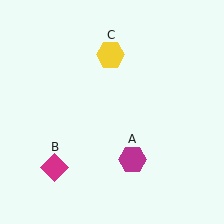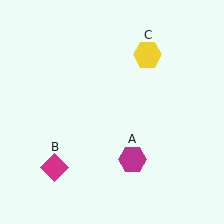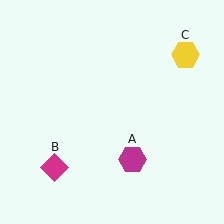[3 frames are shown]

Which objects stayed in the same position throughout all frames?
Magenta hexagon (object A) and magenta diamond (object B) remained stationary.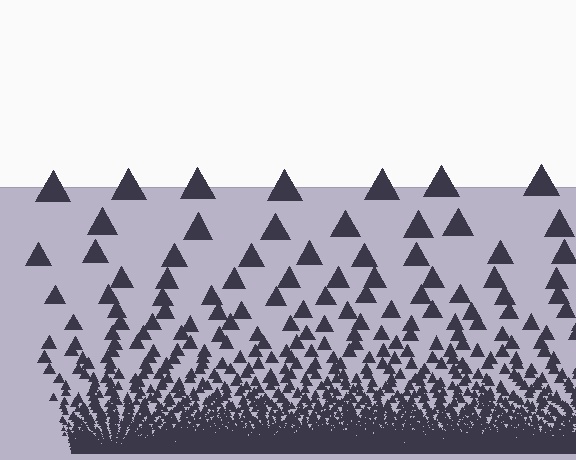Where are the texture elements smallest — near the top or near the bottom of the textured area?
Near the bottom.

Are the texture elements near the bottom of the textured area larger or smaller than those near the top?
Smaller. The gradient is inverted — elements near the bottom are smaller and denser.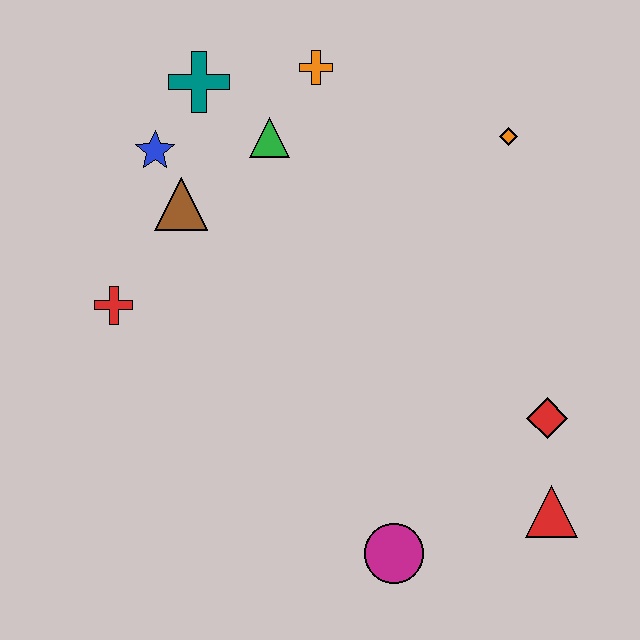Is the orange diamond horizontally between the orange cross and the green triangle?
No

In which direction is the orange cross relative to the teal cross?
The orange cross is to the right of the teal cross.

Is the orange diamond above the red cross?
Yes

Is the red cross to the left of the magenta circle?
Yes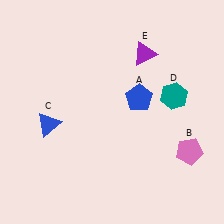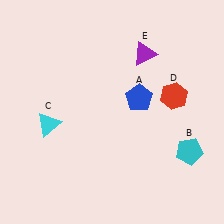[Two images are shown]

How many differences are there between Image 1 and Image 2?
There are 3 differences between the two images.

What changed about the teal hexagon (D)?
In Image 1, D is teal. In Image 2, it changed to red.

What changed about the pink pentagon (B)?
In Image 1, B is pink. In Image 2, it changed to cyan.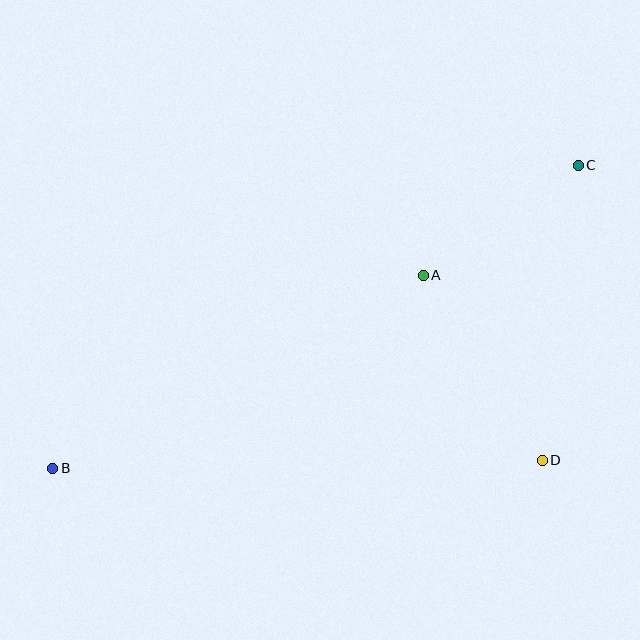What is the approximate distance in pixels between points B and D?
The distance between B and D is approximately 490 pixels.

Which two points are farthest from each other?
Points B and C are farthest from each other.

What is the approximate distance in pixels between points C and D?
The distance between C and D is approximately 297 pixels.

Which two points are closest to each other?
Points A and C are closest to each other.